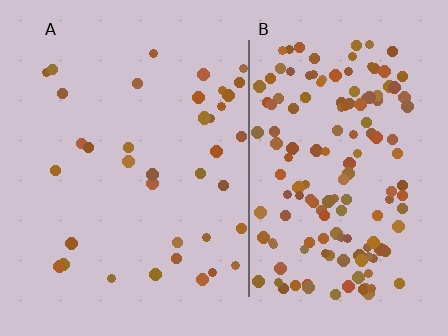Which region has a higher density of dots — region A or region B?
B (the right).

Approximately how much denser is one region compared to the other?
Approximately 4.1× — region B over region A.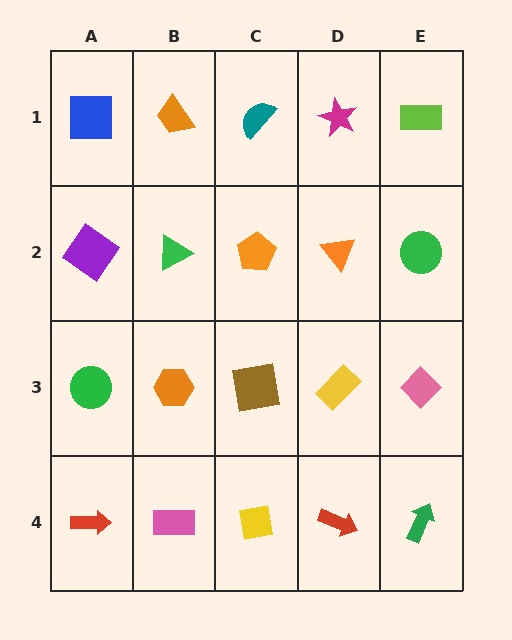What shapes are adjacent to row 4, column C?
A brown square (row 3, column C), a pink rectangle (row 4, column B), a red arrow (row 4, column D).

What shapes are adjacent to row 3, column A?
A purple diamond (row 2, column A), a red arrow (row 4, column A), an orange hexagon (row 3, column B).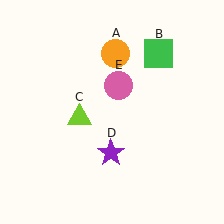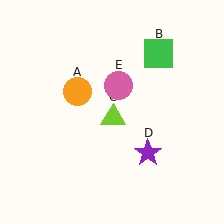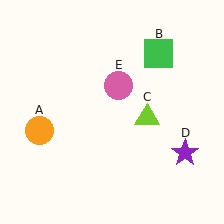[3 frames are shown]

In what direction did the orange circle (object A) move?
The orange circle (object A) moved down and to the left.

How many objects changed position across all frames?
3 objects changed position: orange circle (object A), lime triangle (object C), purple star (object D).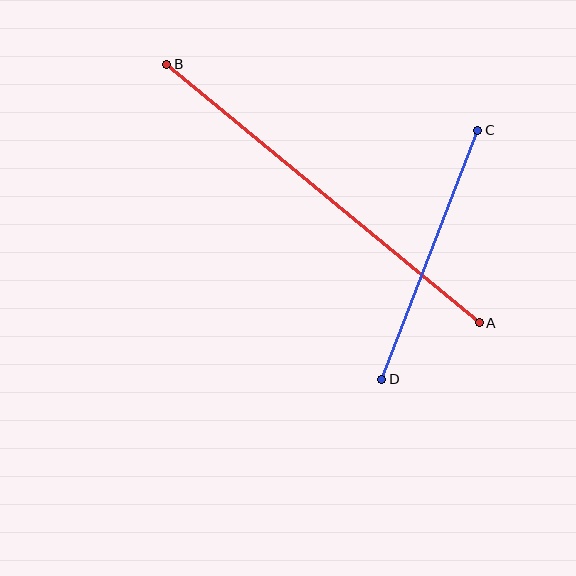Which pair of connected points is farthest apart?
Points A and B are farthest apart.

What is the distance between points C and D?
The distance is approximately 267 pixels.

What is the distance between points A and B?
The distance is approximately 405 pixels.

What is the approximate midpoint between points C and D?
The midpoint is at approximately (430, 255) pixels.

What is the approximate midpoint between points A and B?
The midpoint is at approximately (323, 193) pixels.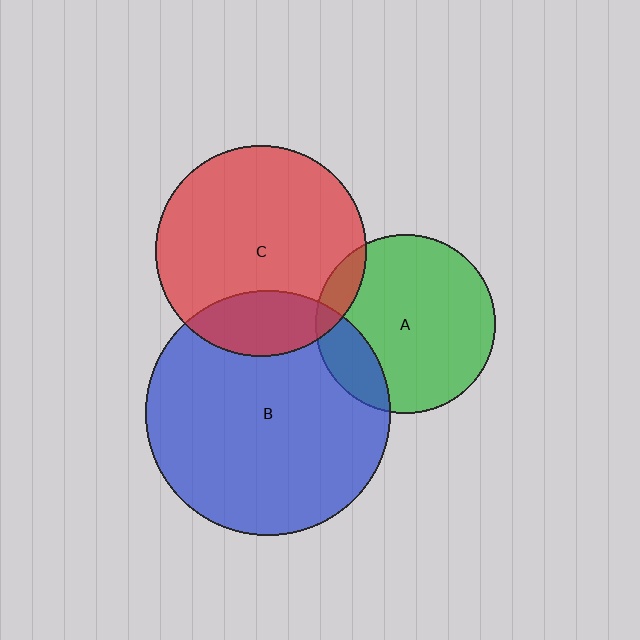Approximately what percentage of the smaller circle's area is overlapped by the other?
Approximately 20%.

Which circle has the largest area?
Circle B (blue).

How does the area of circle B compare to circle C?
Approximately 1.4 times.